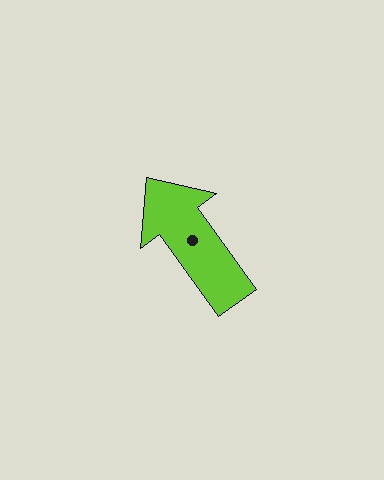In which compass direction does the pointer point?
Northwest.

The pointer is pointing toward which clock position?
Roughly 11 o'clock.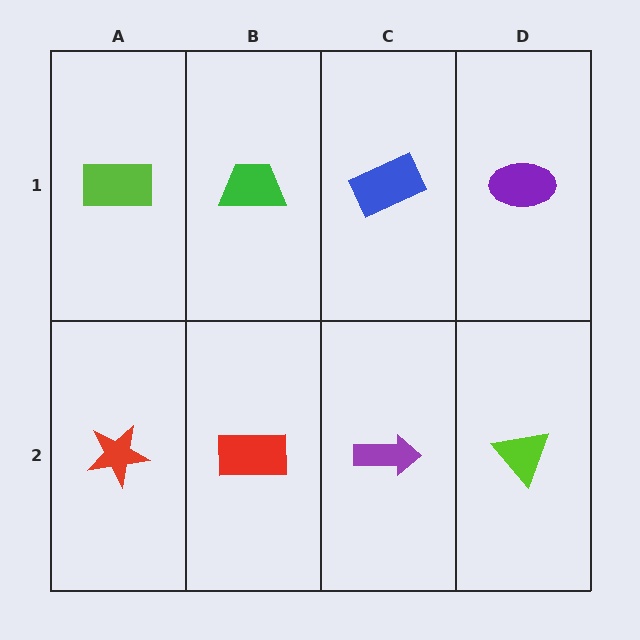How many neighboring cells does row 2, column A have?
2.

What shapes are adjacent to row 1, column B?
A red rectangle (row 2, column B), a lime rectangle (row 1, column A), a blue rectangle (row 1, column C).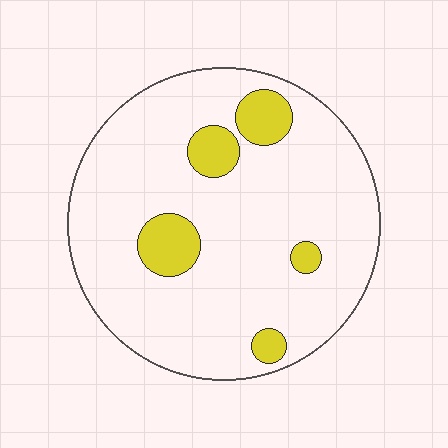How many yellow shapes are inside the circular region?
5.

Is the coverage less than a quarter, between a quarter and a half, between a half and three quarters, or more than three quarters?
Less than a quarter.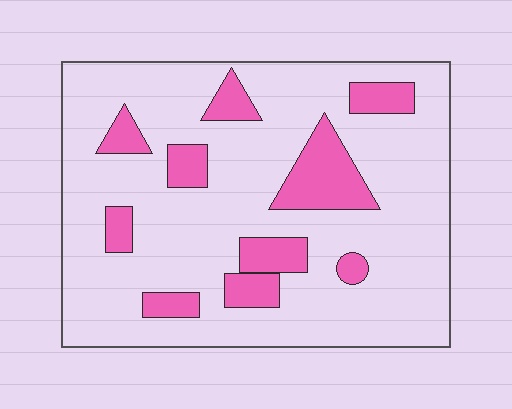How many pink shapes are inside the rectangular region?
10.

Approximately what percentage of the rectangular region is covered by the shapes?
Approximately 20%.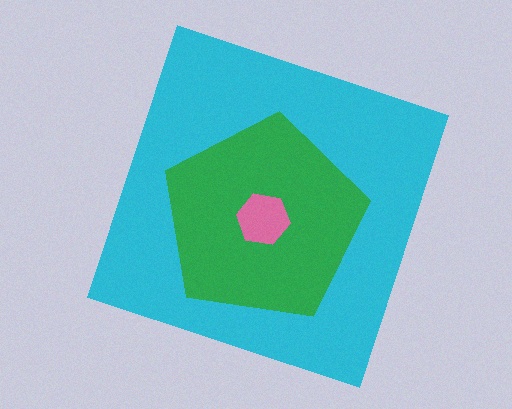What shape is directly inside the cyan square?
The green pentagon.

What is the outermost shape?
The cyan square.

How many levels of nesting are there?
3.